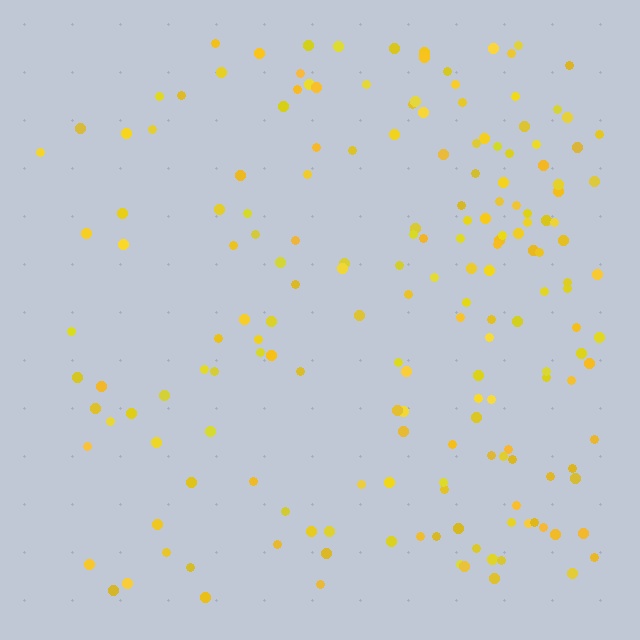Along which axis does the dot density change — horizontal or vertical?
Horizontal.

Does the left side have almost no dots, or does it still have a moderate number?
Still a moderate number, just noticeably fewer than the right.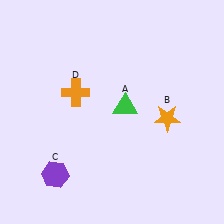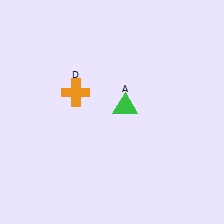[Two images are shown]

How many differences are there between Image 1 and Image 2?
There are 2 differences between the two images.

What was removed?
The orange star (B), the purple hexagon (C) were removed in Image 2.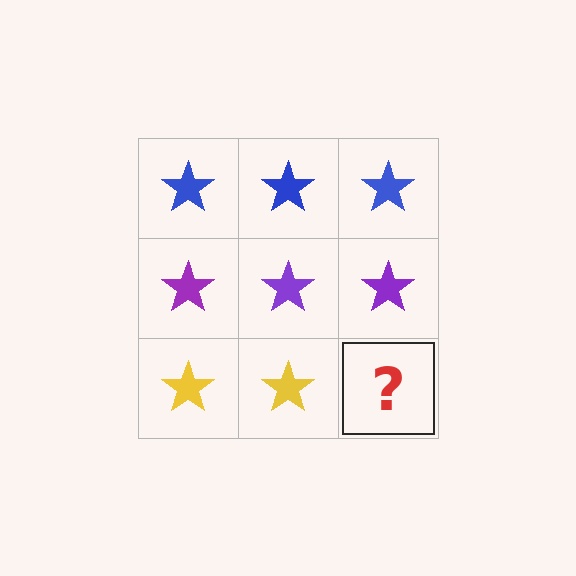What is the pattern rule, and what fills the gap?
The rule is that each row has a consistent color. The gap should be filled with a yellow star.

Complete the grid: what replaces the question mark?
The question mark should be replaced with a yellow star.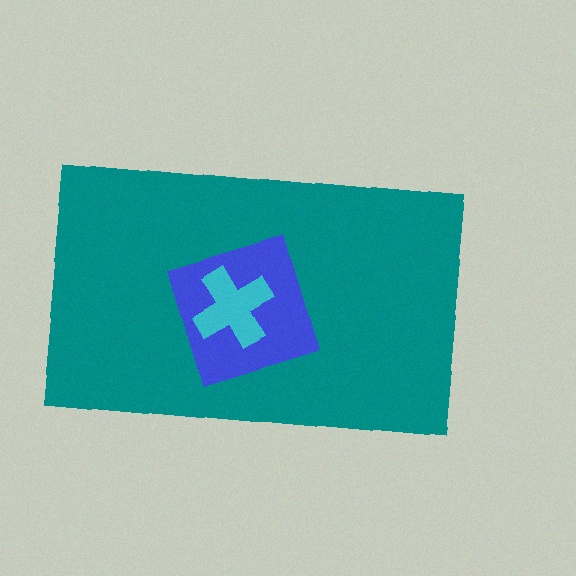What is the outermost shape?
The teal rectangle.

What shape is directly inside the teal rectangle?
The blue diamond.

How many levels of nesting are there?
3.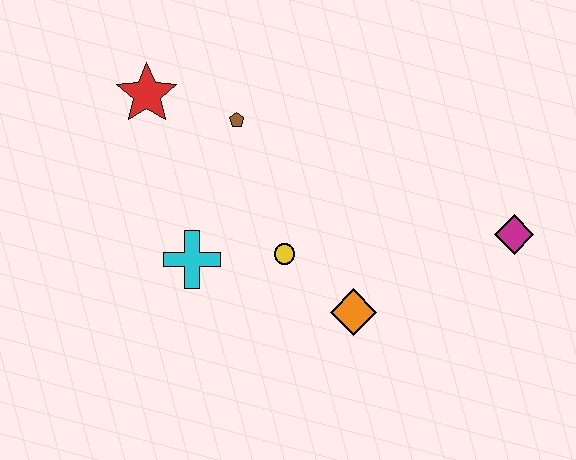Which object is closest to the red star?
The brown pentagon is closest to the red star.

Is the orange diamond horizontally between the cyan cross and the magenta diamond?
Yes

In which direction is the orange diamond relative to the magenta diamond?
The orange diamond is to the left of the magenta diamond.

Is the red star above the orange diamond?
Yes